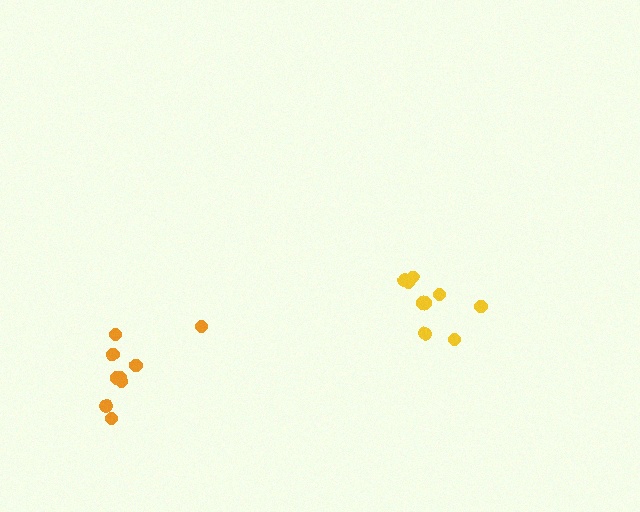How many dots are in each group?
Group 1: 9 dots, Group 2: 9 dots (18 total).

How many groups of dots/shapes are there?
There are 2 groups.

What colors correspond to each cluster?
The clusters are colored: orange, yellow.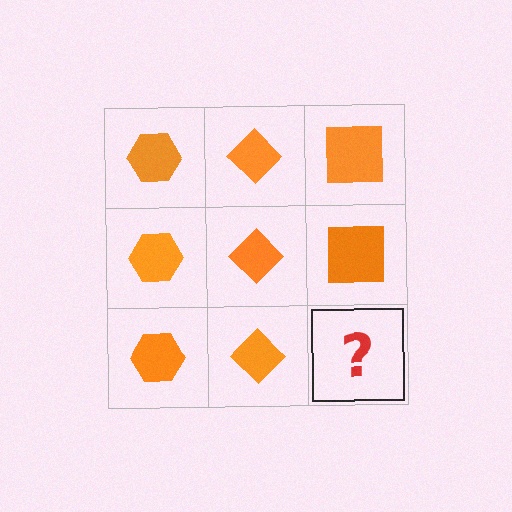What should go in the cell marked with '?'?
The missing cell should contain an orange square.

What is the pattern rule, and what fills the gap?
The rule is that each column has a consistent shape. The gap should be filled with an orange square.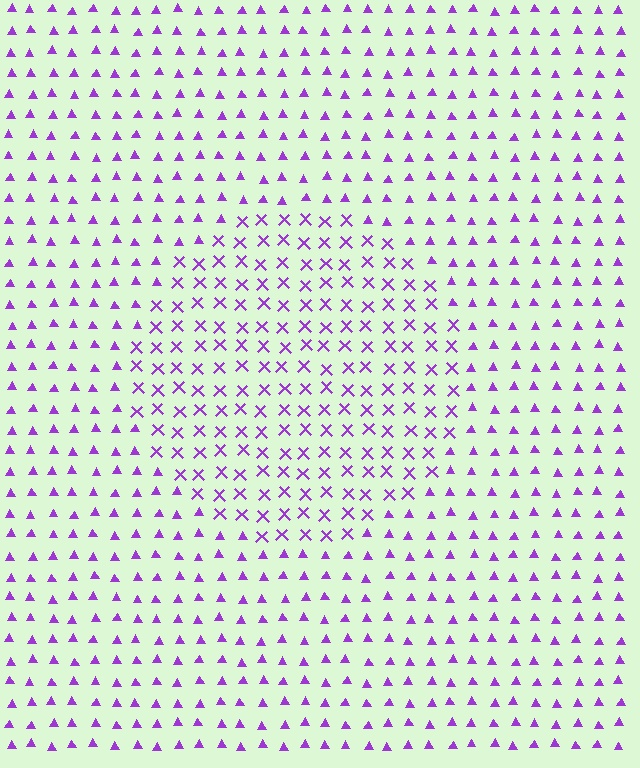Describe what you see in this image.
The image is filled with small purple elements arranged in a uniform grid. A circle-shaped region contains X marks, while the surrounding area contains triangles. The boundary is defined purely by the change in element shape.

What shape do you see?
I see a circle.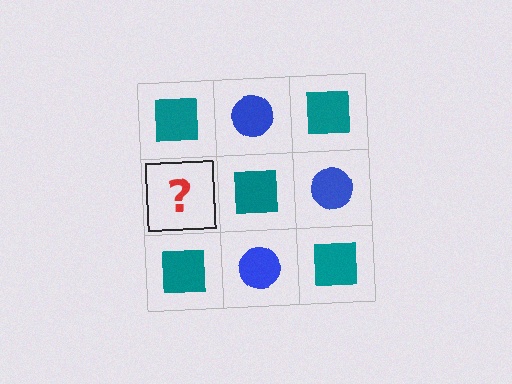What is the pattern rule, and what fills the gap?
The rule is that it alternates teal square and blue circle in a checkerboard pattern. The gap should be filled with a blue circle.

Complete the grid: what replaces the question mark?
The question mark should be replaced with a blue circle.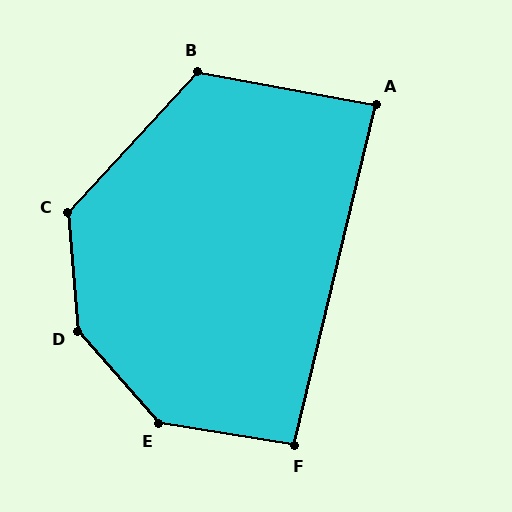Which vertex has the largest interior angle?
D, at approximately 144 degrees.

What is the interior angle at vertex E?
Approximately 141 degrees (obtuse).